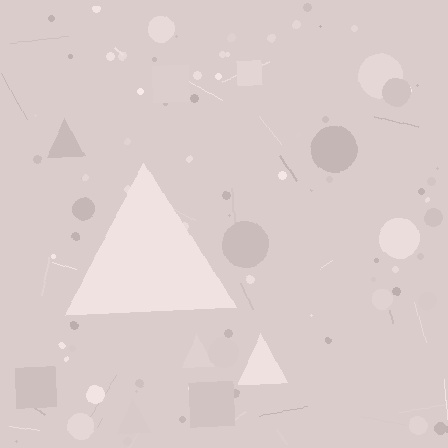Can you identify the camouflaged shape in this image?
The camouflaged shape is a triangle.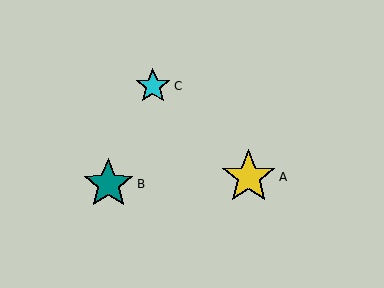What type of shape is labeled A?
Shape A is a yellow star.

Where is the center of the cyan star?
The center of the cyan star is at (153, 86).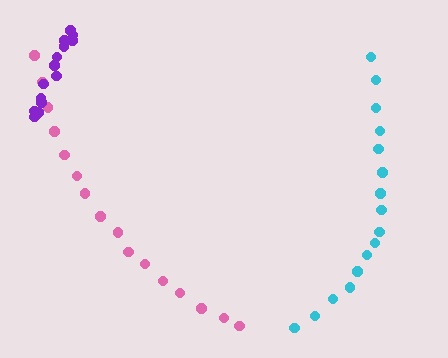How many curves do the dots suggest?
There are 3 distinct paths.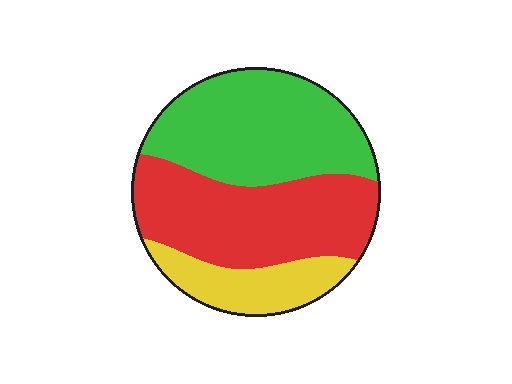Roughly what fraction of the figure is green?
Green covers about 40% of the figure.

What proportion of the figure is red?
Red takes up about two fifths (2/5) of the figure.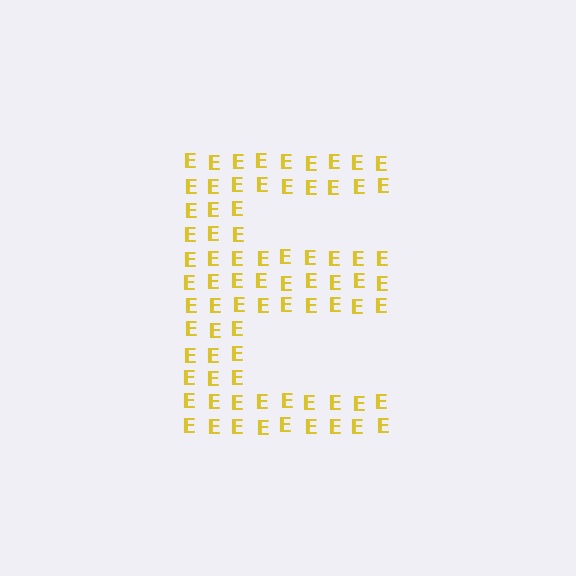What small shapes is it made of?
It is made of small letter E's.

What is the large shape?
The large shape is the letter E.